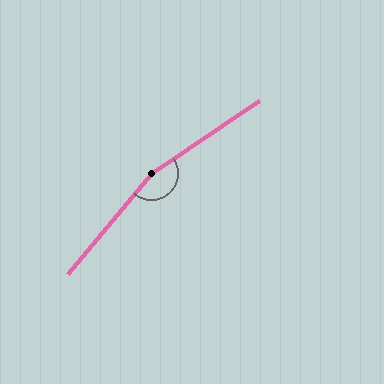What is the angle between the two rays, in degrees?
Approximately 164 degrees.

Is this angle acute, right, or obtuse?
It is obtuse.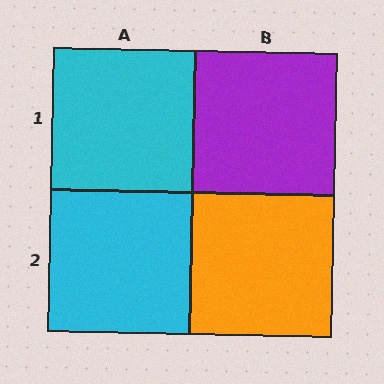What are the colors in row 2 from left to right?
Cyan, orange.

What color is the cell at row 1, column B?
Purple.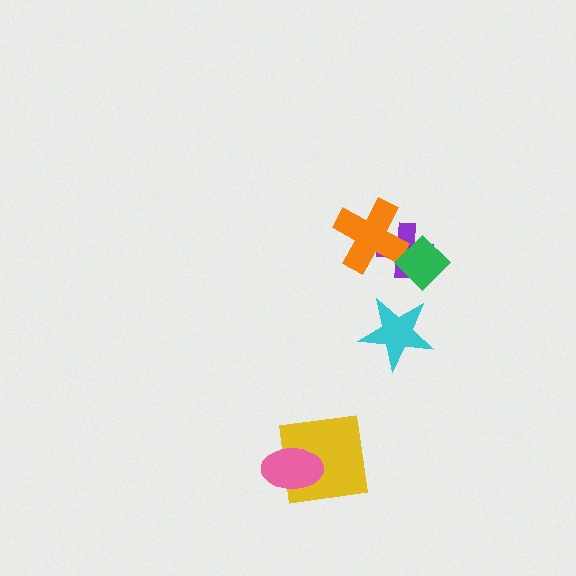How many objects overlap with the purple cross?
2 objects overlap with the purple cross.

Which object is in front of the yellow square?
The pink ellipse is in front of the yellow square.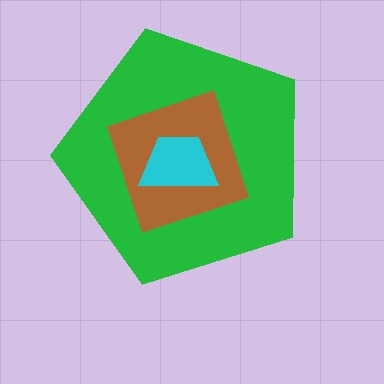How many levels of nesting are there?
3.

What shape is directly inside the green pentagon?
The brown diamond.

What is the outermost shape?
The green pentagon.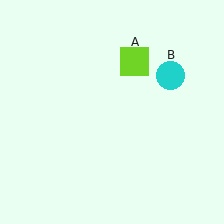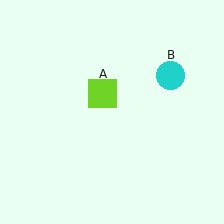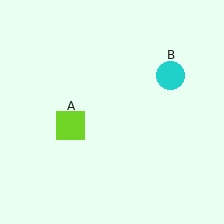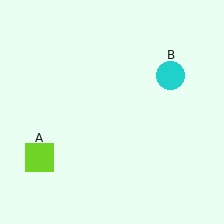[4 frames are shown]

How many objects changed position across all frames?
1 object changed position: lime square (object A).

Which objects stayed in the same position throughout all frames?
Cyan circle (object B) remained stationary.